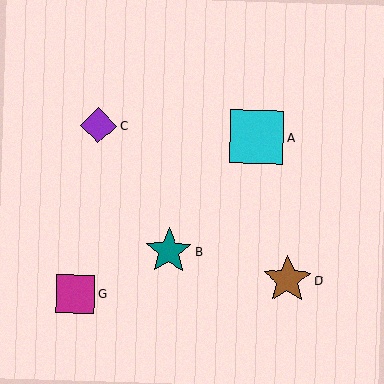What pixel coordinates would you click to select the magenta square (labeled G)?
Click at (75, 294) to select the magenta square G.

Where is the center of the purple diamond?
The center of the purple diamond is at (99, 125).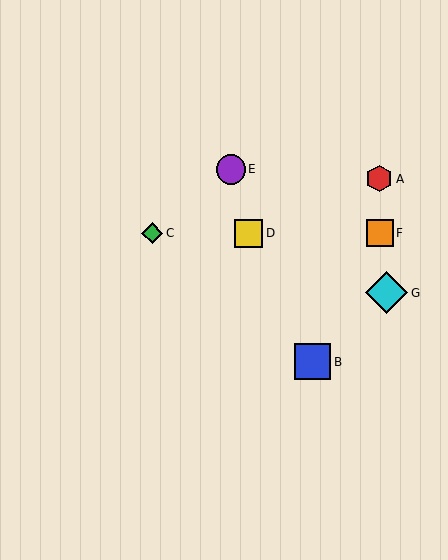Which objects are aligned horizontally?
Objects C, D, F are aligned horizontally.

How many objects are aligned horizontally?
3 objects (C, D, F) are aligned horizontally.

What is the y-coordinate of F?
Object F is at y≈233.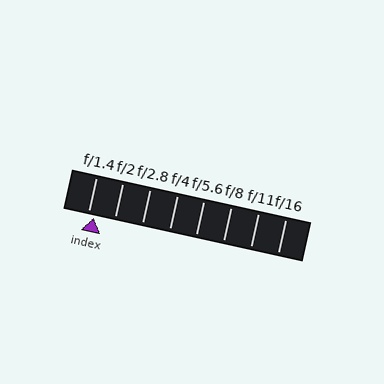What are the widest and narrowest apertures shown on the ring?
The widest aperture shown is f/1.4 and the narrowest is f/16.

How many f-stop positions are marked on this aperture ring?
There are 8 f-stop positions marked.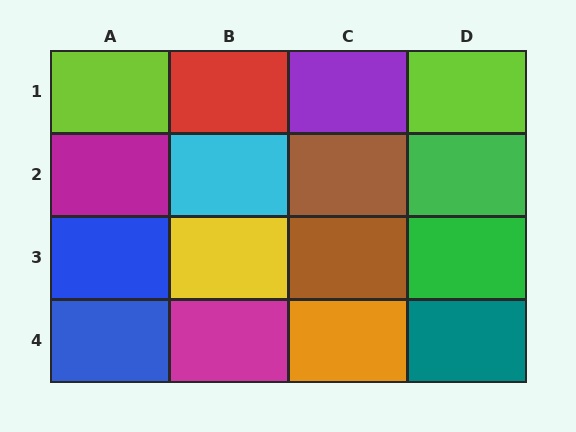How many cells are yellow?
1 cell is yellow.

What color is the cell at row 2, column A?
Magenta.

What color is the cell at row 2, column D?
Green.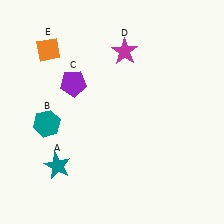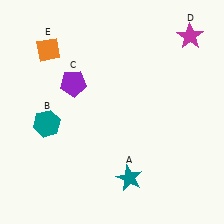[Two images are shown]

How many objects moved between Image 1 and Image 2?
2 objects moved between the two images.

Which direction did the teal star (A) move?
The teal star (A) moved right.